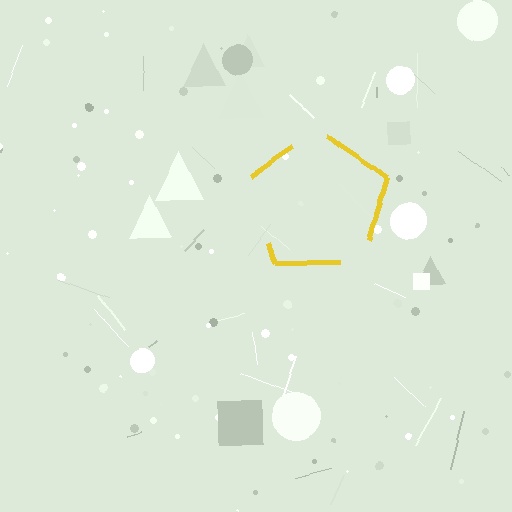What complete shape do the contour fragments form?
The contour fragments form a pentagon.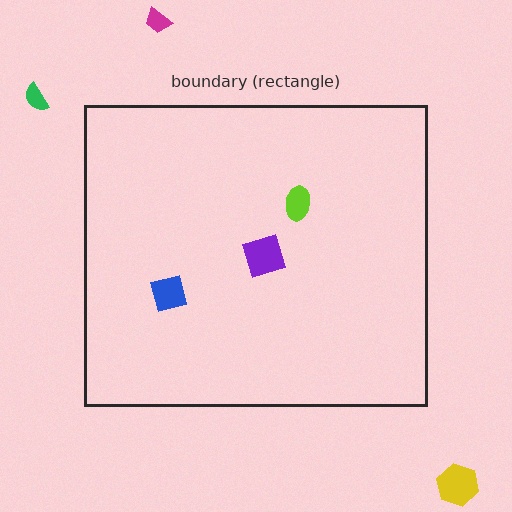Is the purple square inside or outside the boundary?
Inside.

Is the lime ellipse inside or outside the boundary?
Inside.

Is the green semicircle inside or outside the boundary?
Outside.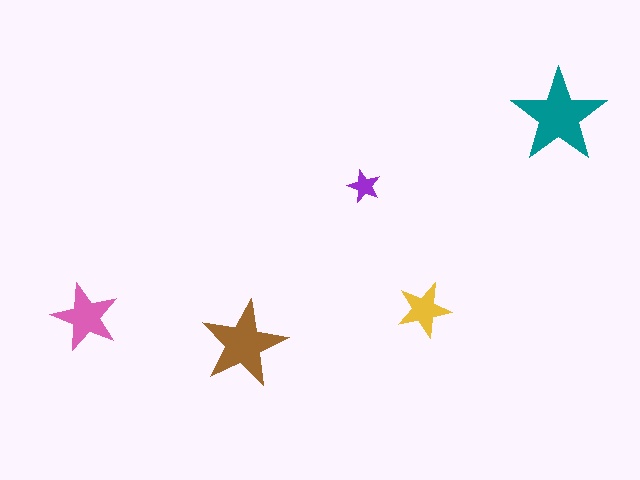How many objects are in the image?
There are 5 objects in the image.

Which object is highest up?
The teal star is topmost.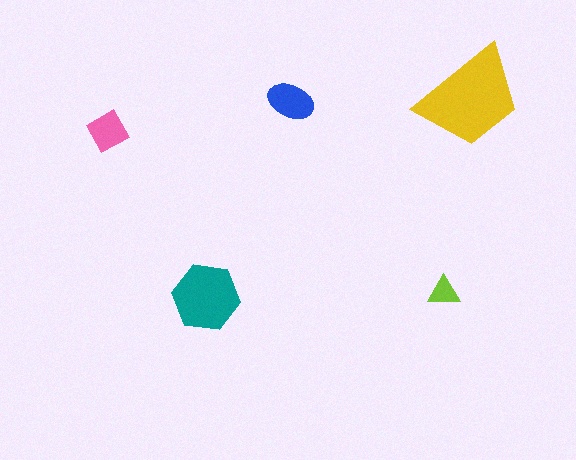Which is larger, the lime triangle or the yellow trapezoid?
The yellow trapezoid.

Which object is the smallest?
The lime triangle.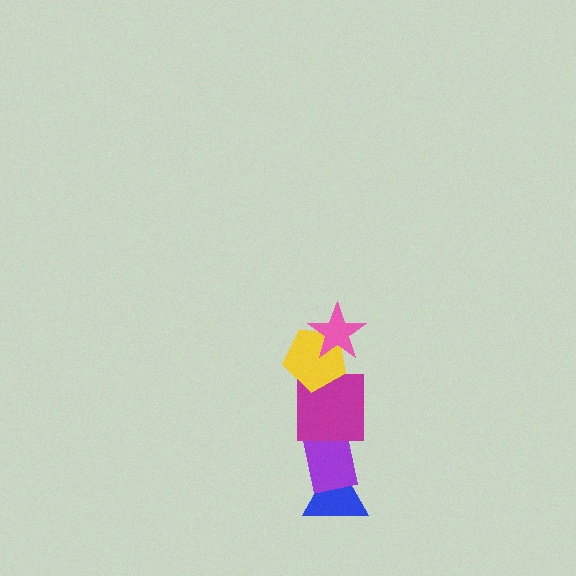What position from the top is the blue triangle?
The blue triangle is 5th from the top.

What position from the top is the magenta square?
The magenta square is 3rd from the top.